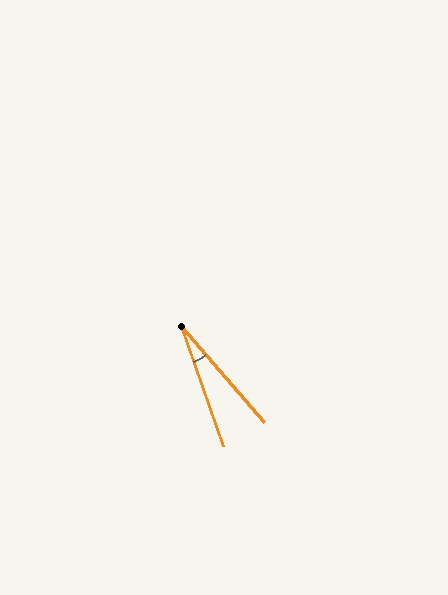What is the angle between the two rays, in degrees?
Approximately 22 degrees.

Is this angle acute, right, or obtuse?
It is acute.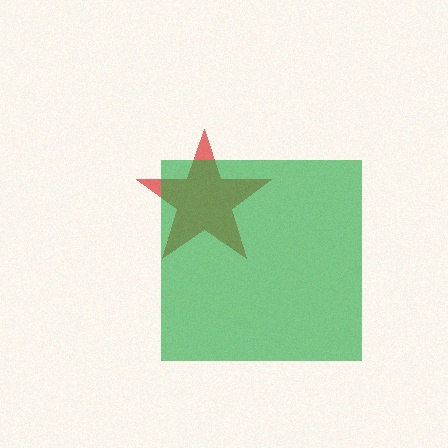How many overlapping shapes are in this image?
There are 2 overlapping shapes in the image.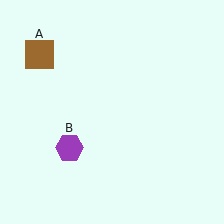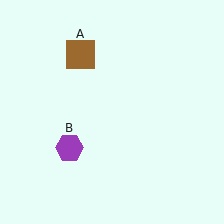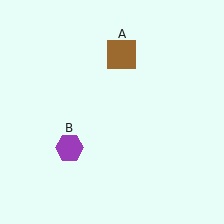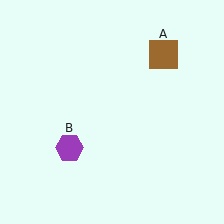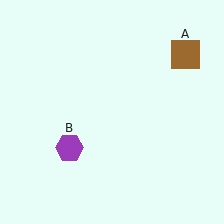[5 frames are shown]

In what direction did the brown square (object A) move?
The brown square (object A) moved right.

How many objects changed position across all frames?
1 object changed position: brown square (object A).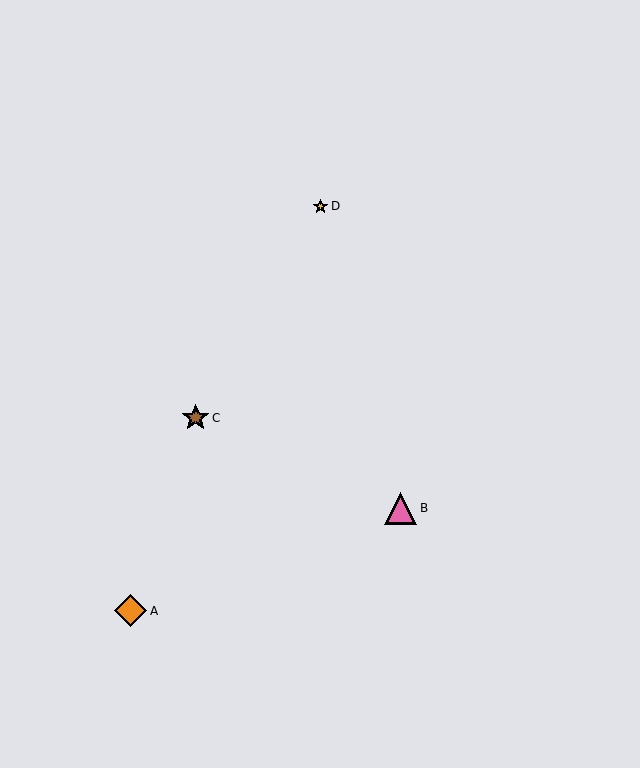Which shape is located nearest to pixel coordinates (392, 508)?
The pink triangle (labeled B) at (400, 508) is nearest to that location.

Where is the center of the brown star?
The center of the brown star is at (196, 418).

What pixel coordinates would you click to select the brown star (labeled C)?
Click at (196, 418) to select the brown star C.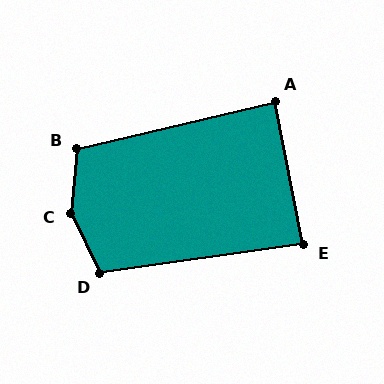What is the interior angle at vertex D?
Approximately 108 degrees (obtuse).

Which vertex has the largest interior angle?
C, at approximately 149 degrees.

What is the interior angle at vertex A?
Approximately 88 degrees (approximately right).